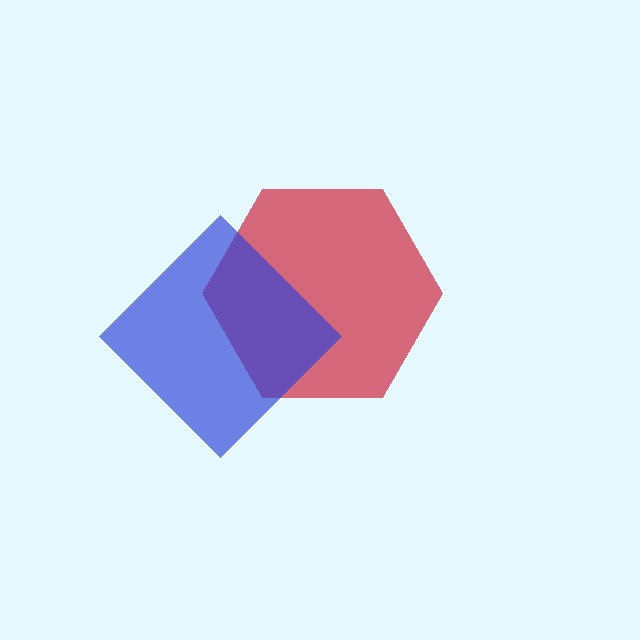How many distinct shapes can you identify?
There are 2 distinct shapes: a red hexagon, a blue diamond.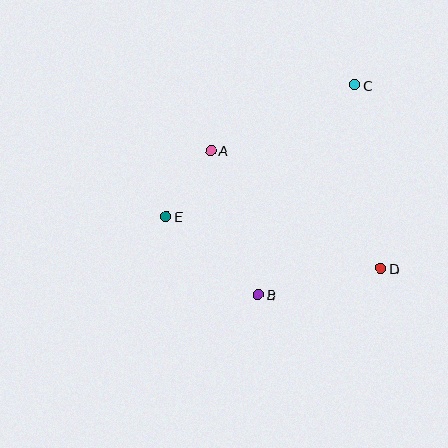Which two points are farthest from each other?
Points B and C are farthest from each other.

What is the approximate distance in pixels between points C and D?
The distance between C and D is approximately 185 pixels.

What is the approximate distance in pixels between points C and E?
The distance between C and E is approximately 230 pixels.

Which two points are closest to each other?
Points A and E are closest to each other.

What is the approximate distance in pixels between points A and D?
The distance between A and D is approximately 207 pixels.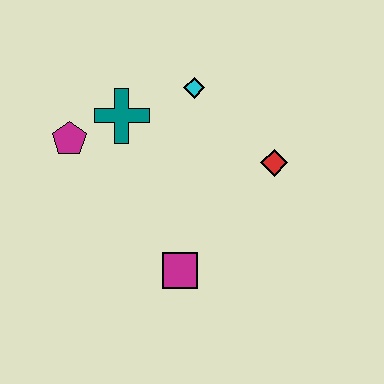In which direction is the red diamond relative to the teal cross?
The red diamond is to the right of the teal cross.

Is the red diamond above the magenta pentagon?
No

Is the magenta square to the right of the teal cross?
Yes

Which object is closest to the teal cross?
The magenta pentagon is closest to the teal cross.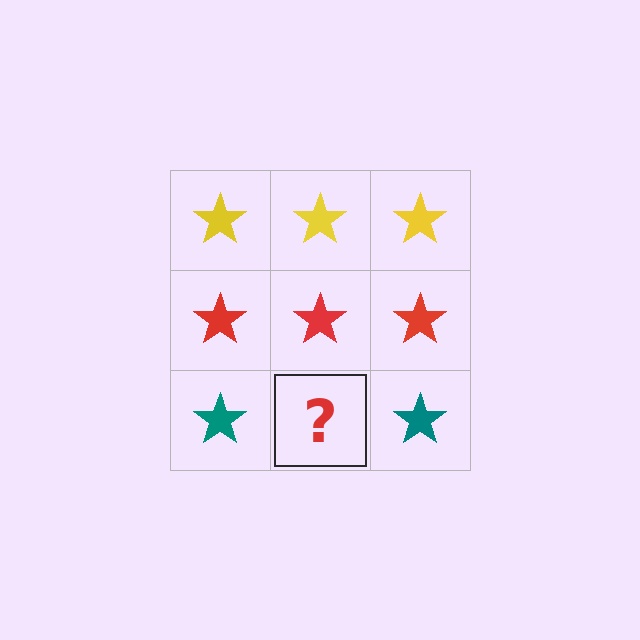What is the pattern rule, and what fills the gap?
The rule is that each row has a consistent color. The gap should be filled with a teal star.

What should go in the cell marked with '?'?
The missing cell should contain a teal star.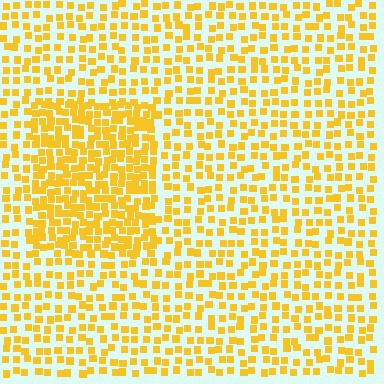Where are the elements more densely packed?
The elements are more densely packed inside the rectangle boundary.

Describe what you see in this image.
The image contains small yellow elements arranged at two different densities. A rectangle-shaped region is visible where the elements are more densely packed than the surrounding area.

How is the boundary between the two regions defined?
The boundary is defined by a change in element density (approximately 1.9x ratio). All elements are the same color, size, and shape.